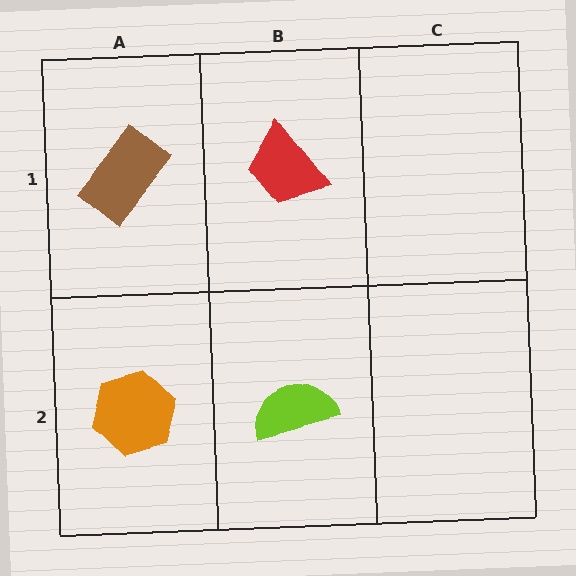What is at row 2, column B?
A lime semicircle.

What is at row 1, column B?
A red trapezoid.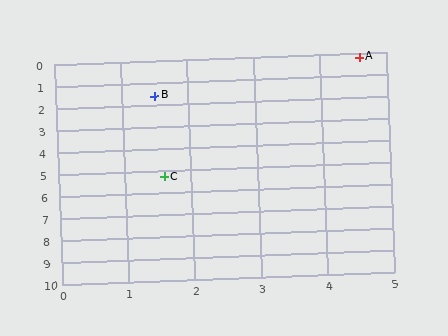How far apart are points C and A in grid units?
Points C and A are about 5.9 grid units apart.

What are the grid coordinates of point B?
Point B is at approximately (1.5, 1.6).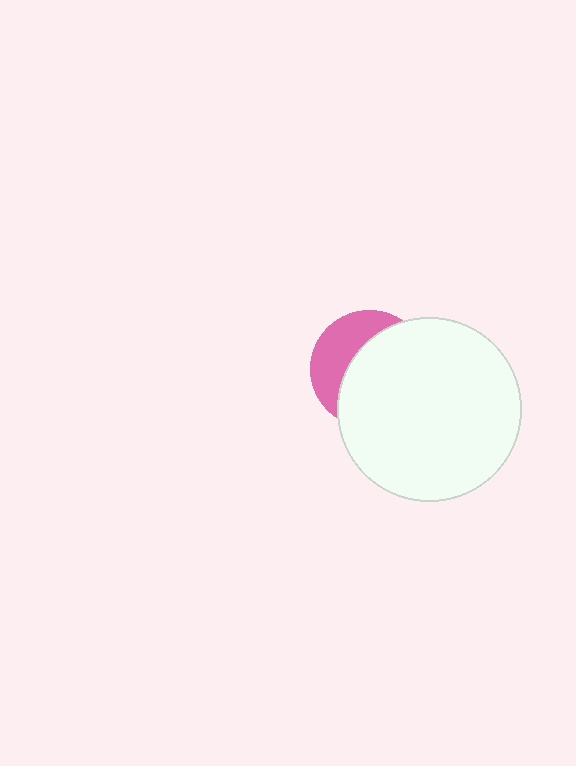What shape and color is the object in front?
The object in front is a white circle.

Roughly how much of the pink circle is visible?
A small part of it is visible (roughly 36%).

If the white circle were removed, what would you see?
You would see the complete pink circle.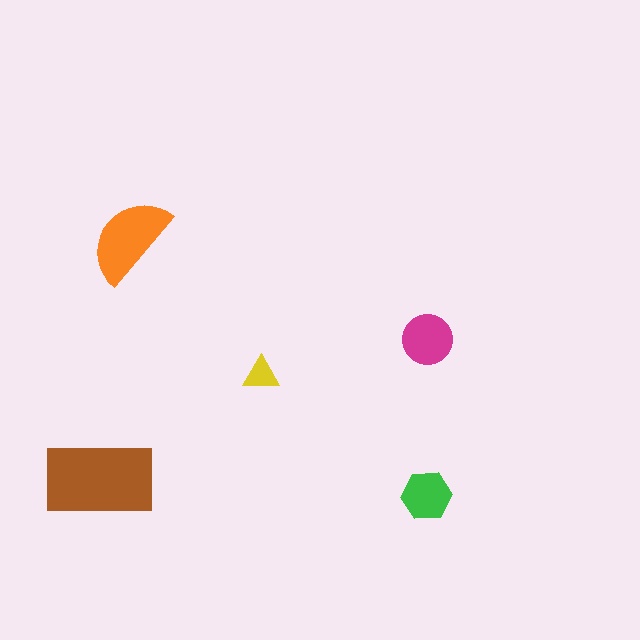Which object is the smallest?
The yellow triangle.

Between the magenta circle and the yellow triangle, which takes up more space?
The magenta circle.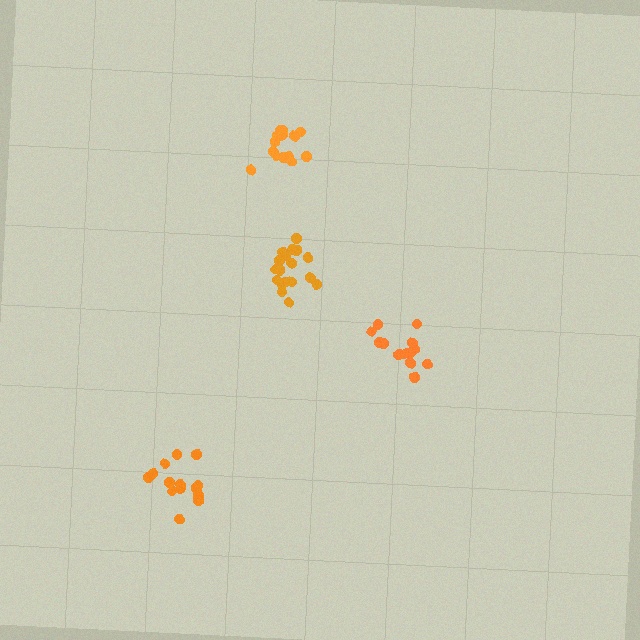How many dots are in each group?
Group 1: 14 dots, Group 2: 18 dots, Group 3: 16 dots, Group 4: 14 dots (62 total).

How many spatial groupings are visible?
There are 4 spatial groupings.